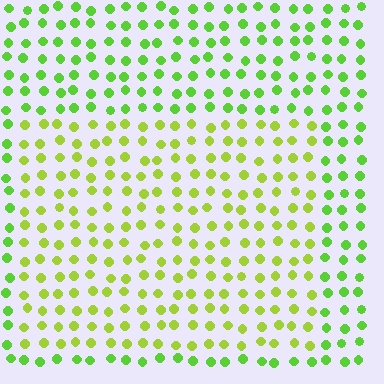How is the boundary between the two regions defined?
The boundary is defined purely by a slight shift in hue (about 27 degrees). Spacing, size, and orientation are identical on both sides.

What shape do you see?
I see a rectangle.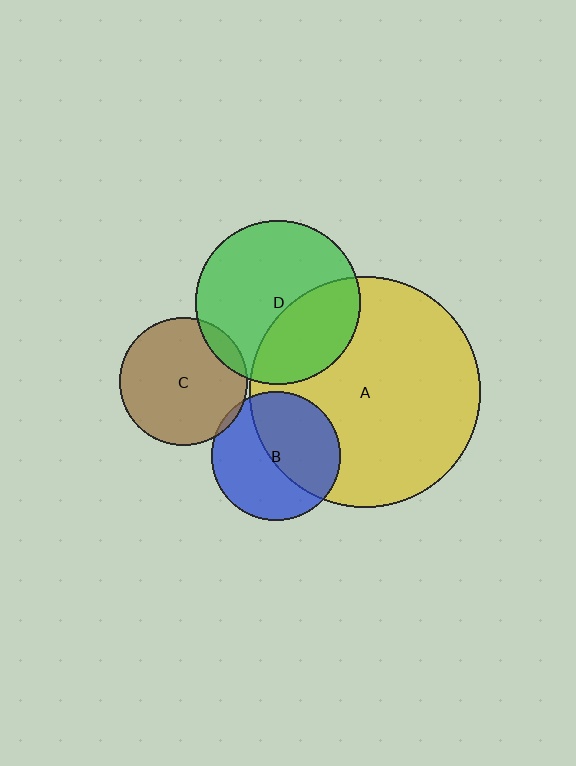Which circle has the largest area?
Circle A (yellow).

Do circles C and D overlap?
Yes.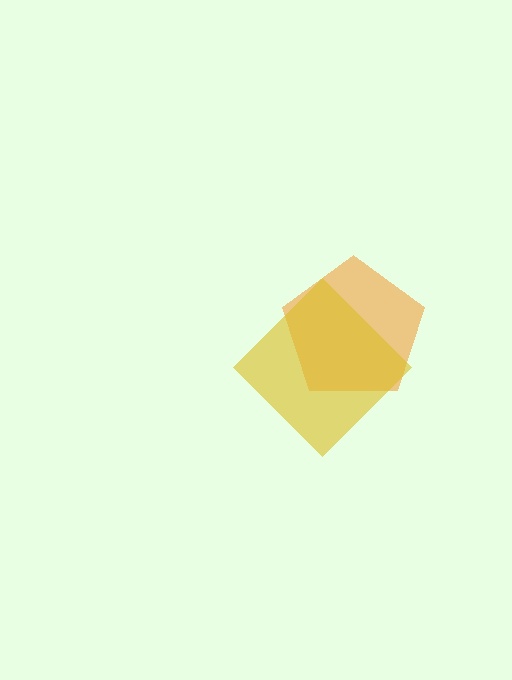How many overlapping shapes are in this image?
There are 2 overlapping shapes in the image.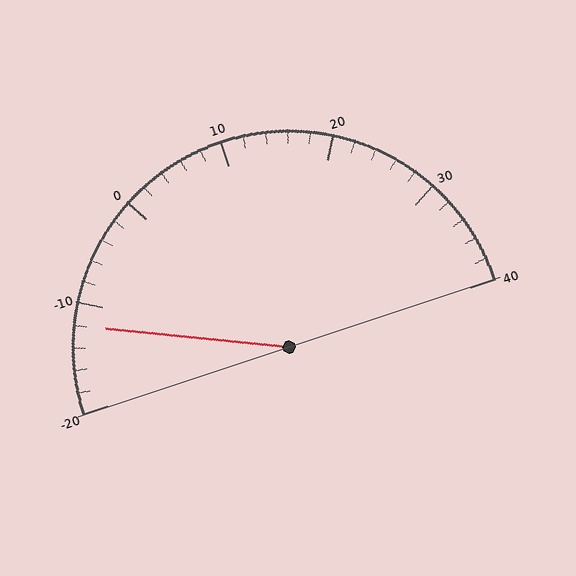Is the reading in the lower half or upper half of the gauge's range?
The reading is in the lower half of the range (-20 to 40).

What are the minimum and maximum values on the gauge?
The gauge ranges from -20 to 40.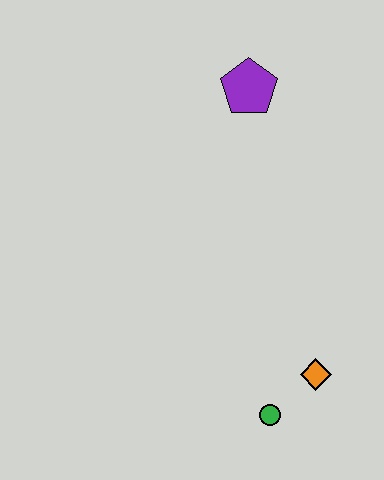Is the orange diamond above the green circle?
Yes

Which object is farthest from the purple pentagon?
The green circle is farthest from the purple pentagon.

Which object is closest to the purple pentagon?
The orange diamond is closest to the purple pentagon.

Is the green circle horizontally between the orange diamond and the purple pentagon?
Yes